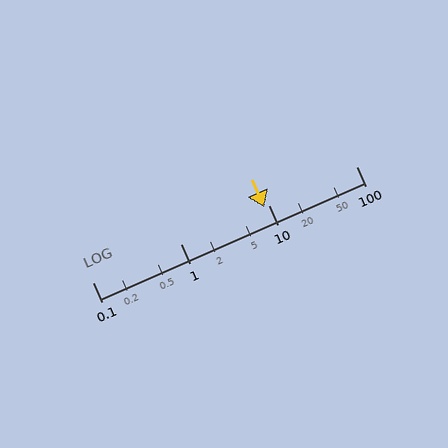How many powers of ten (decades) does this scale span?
The scale spans 3 decades, from 0.1 to 100.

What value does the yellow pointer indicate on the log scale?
The pointer indicates approximately 8.9.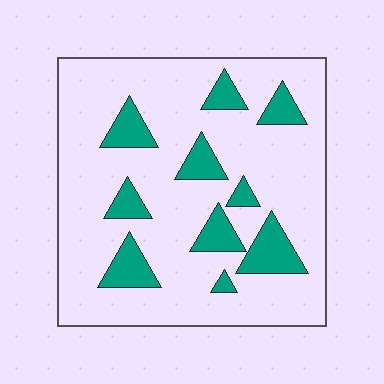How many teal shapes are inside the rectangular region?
10.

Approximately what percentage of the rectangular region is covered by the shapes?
Approximately 20%.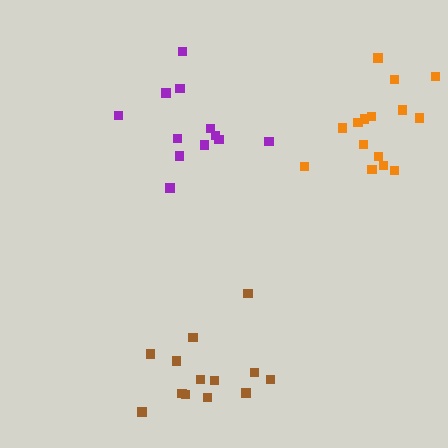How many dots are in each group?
Group 1: 13 dots, Group 2: 12 dots, Group 3: 15 dots (40 total).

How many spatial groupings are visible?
There are 3 spatial groupings.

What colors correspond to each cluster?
The clusters are colored: brown, purple, orange.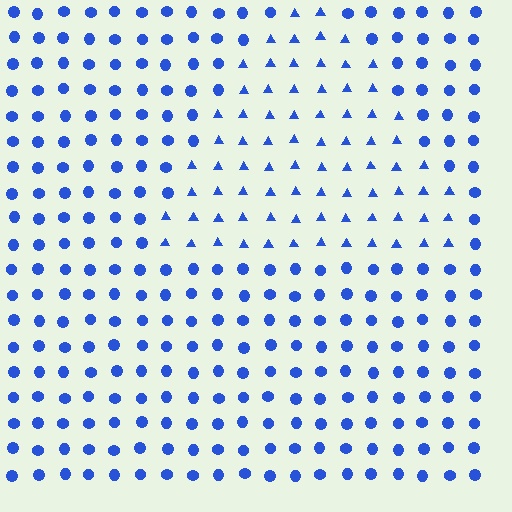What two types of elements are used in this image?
The image uses triangles inside the triangle region and circles outside it.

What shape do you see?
I see a triangle.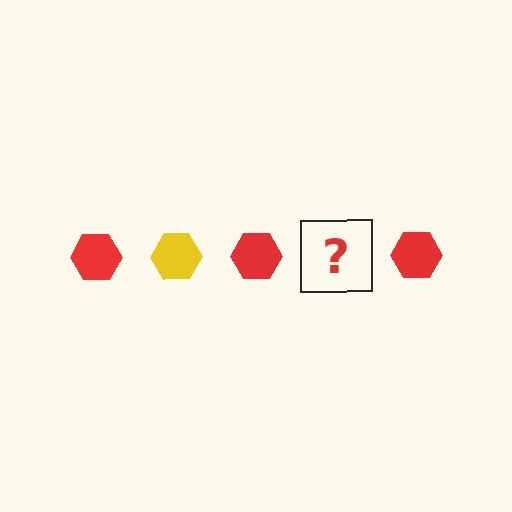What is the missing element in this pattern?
The missing element is a yellow hexagon.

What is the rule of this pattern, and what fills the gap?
The rule is that the pattern cycles through red, yellow hexagons. The gap should be filled with a yellow hexagon.